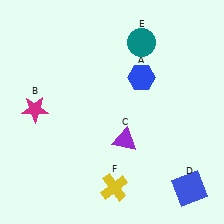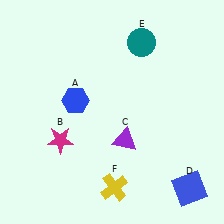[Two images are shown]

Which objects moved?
The objects that moved are: the blue hexagon (A), the magenta star (B).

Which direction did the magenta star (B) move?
The magenta star (B) moved down.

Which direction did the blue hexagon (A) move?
The blue hexagon (A) moved left.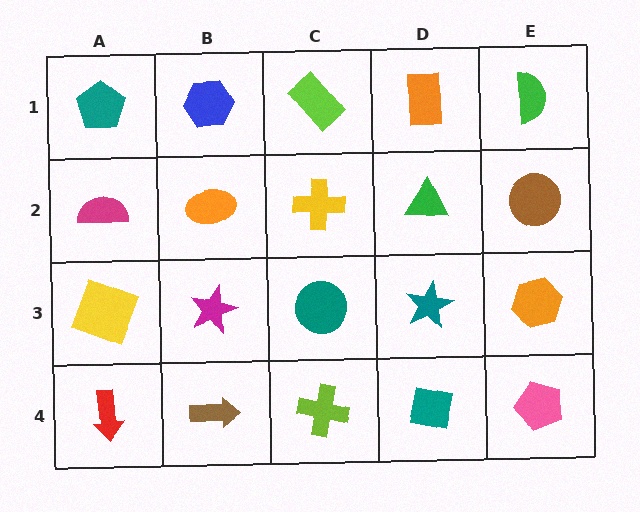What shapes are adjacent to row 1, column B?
An orange ellipse (row 2, column B), a teal pentagon (row 1, column A), a lime rectangle (row 1, column C).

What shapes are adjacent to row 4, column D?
A teal star (row 3, column D), a lime cross (row 4, column C), a pink pentagon (row 4, column E).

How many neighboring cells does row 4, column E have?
2.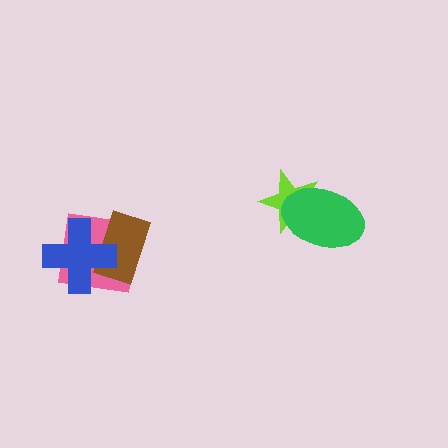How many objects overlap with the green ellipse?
1 object overlaps with the green ellipse.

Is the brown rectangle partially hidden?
Yes, it is partially covered by another shape.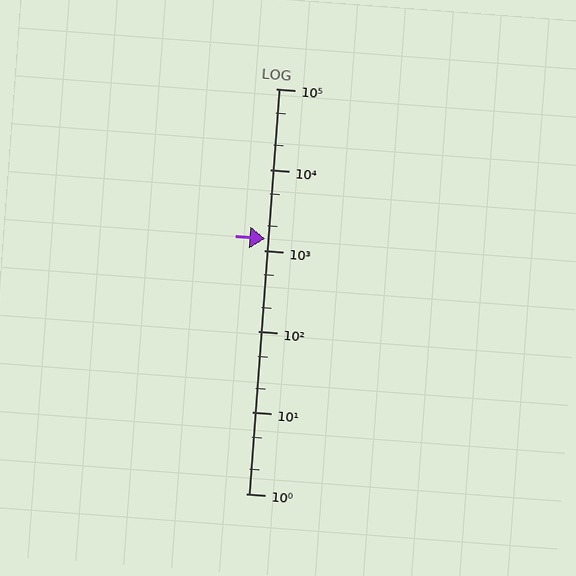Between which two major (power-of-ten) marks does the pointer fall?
The pointer is between 1000 and 10000.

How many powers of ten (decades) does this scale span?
The scale spans 5 decades, from 1 to 100000.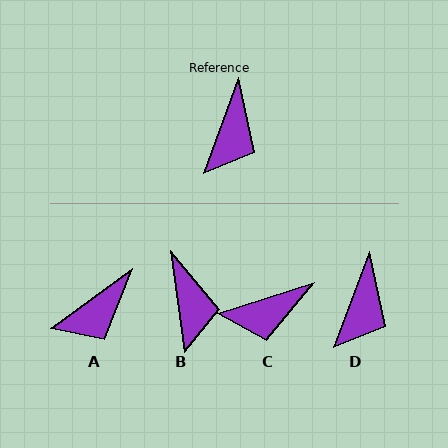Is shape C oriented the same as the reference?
No, it is off by about 52 degrees.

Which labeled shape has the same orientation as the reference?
D.